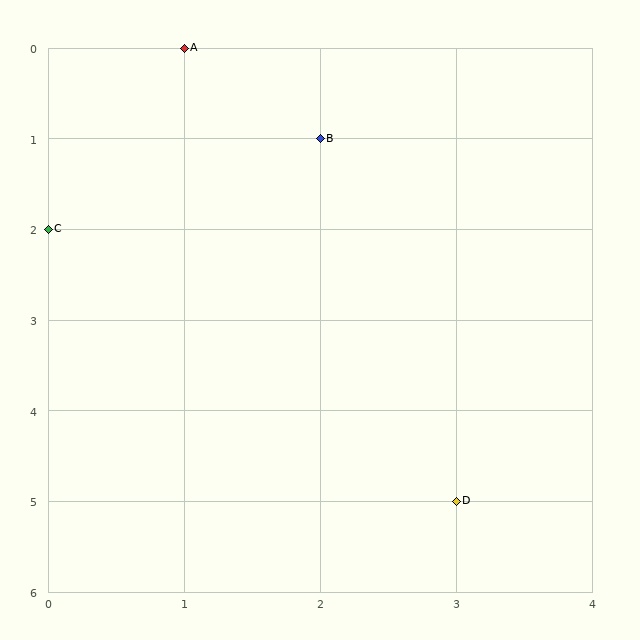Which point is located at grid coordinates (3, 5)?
Point D is at (3, 5).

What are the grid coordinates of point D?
Point D is at grid coordinates (3, 5).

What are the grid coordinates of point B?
Point B is at grid coordinates (2, 1).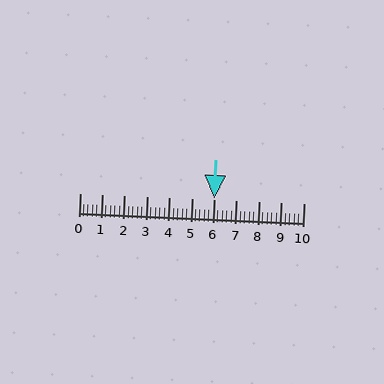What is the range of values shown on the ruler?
The ruler shows values from 0 to 10.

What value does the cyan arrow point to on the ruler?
The cyan arrow points to approximately 6.0.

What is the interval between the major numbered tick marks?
The major tick marks are spaced 1 units apart.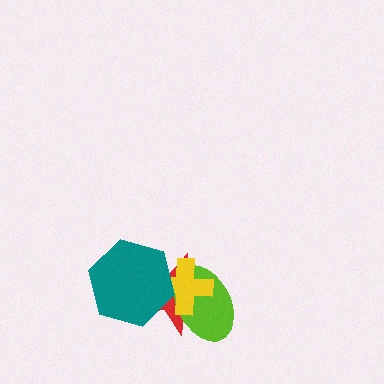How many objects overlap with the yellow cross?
3 objects overlap with the yellow cross.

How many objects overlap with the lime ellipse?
3 objects overlap with the lime ellipse.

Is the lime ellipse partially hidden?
Yes, it is partially covered by another shape.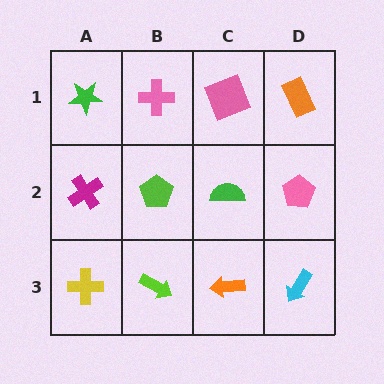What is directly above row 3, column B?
A lime pentagon.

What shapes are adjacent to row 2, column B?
A pink cross (row 1, column B), a lime arrow (row 3, column B), a magenta cross (row 2, column A), a green semicircle (row 2, column C).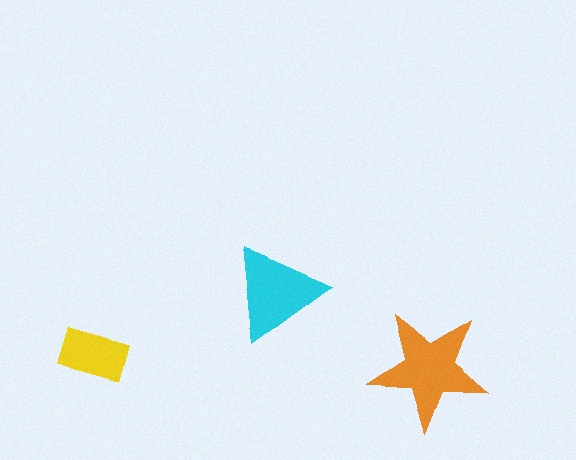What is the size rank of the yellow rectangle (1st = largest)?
3rd.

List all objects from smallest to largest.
The yellow rectangle, the cyan triangle, the orange star.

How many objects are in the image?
There are 3 objects in the image.